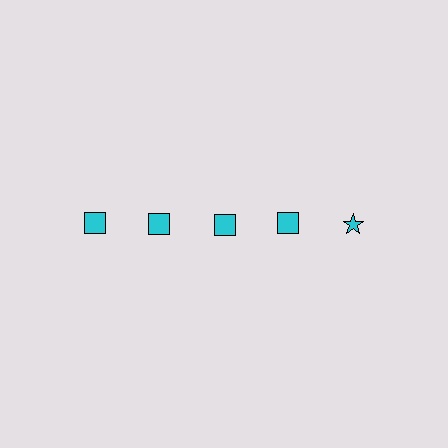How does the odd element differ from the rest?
It has a different shape: star instead of square.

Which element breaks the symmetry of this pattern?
The cyan star in the top row, rightmost column breaks the symmetry. All other shapes are cyan squares.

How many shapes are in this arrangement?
There are 5 shapes arranged in a grid pattern.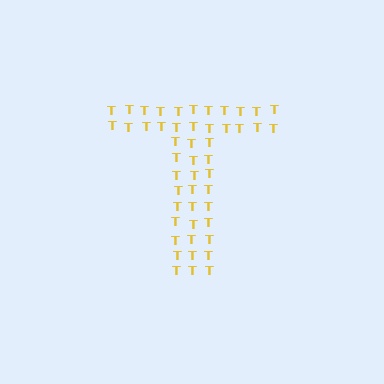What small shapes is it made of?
It is made of small letter T's.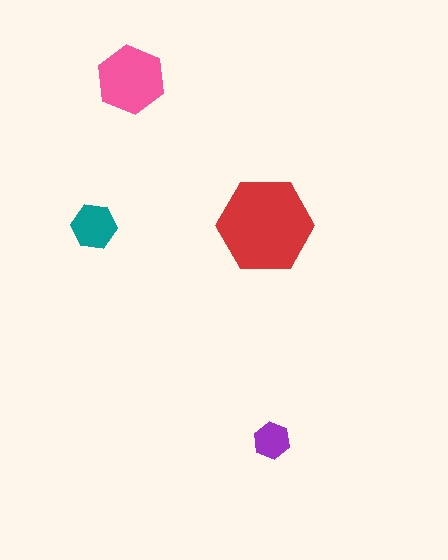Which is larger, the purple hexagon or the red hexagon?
The red one.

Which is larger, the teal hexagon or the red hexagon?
The red one.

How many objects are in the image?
There are 4 objects in the image.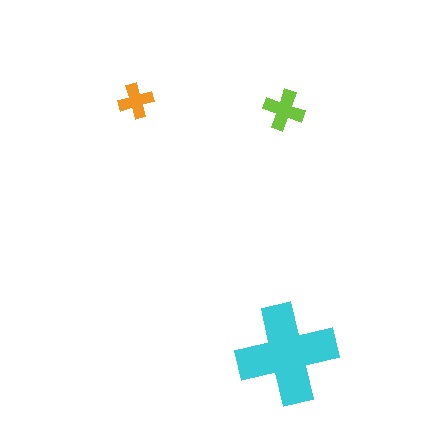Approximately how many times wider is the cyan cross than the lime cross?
About 2.5 times wider.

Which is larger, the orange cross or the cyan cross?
The cyan one.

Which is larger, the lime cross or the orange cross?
The lime one.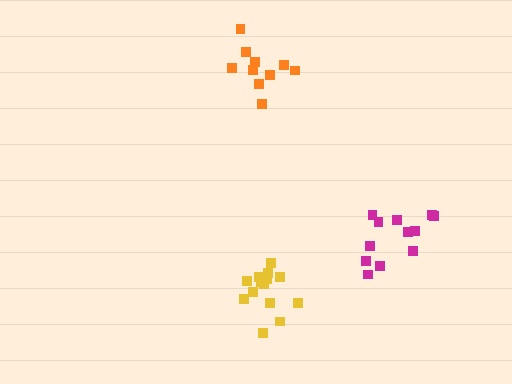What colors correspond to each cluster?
The clusters are colored: magenta, yellow, orange.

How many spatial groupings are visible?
There are 3 spatial groupings.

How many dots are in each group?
Group 1: 12 dots, Group 2: 14 dots, Group 3: 10 dots (36 total).